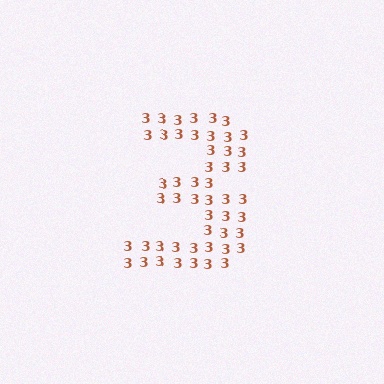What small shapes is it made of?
It is made of small digit 3's.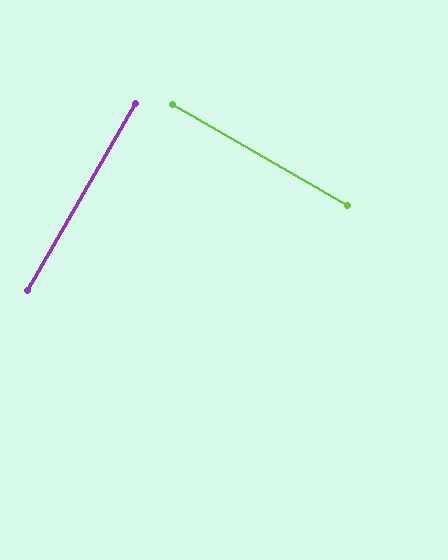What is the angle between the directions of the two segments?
Approximately 90 degrees.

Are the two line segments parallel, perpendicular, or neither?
Perpendicular — they meet at approximately 90°.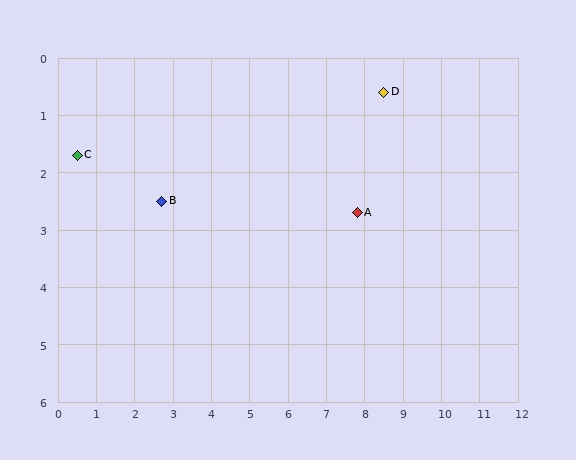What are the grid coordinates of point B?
Point B is at approximately (2.7, 2.5).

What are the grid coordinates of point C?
Point C is at approximately (0.5, 1.7).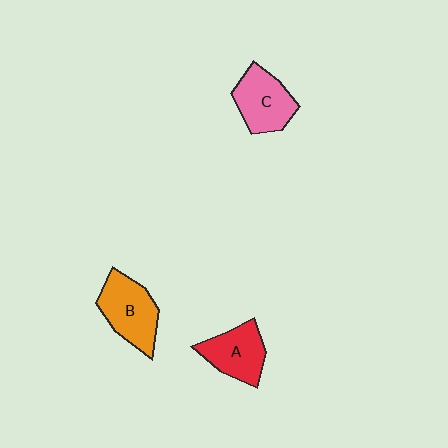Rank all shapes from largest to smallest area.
From largest to smallest: B (orange), C (pink), A (red).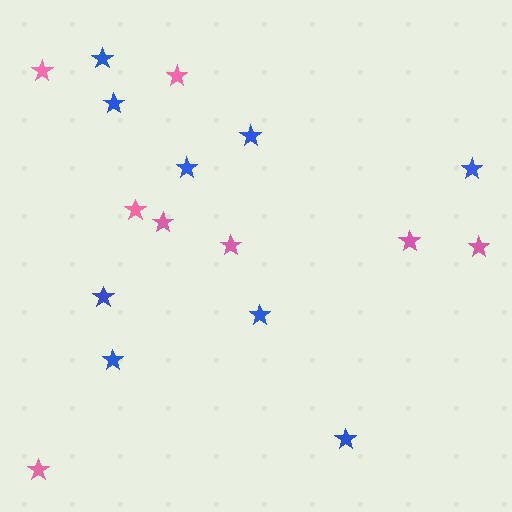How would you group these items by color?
There are 2 groups: one group of pink stars (8) and one group of blue stars (9).